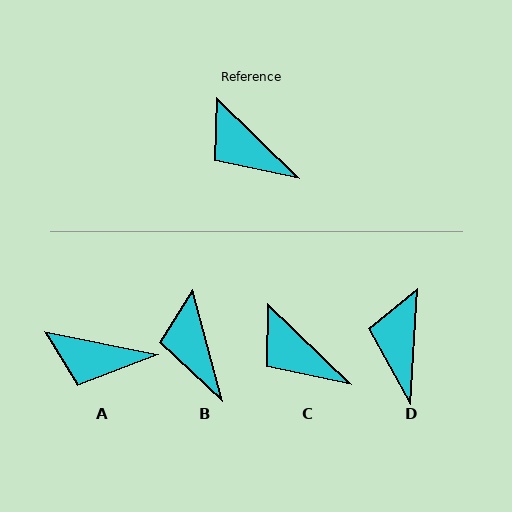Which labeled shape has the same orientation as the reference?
C.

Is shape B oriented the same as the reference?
No, it is off by about 31 degrees.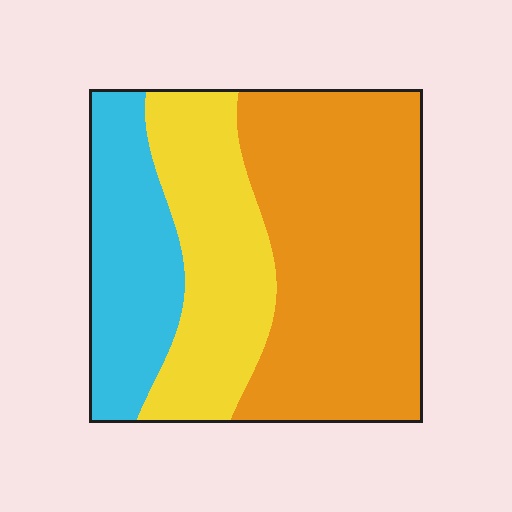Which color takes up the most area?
Orange, at roughly 50%.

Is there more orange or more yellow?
Orange.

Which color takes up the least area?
Cyan, at roughly 20%.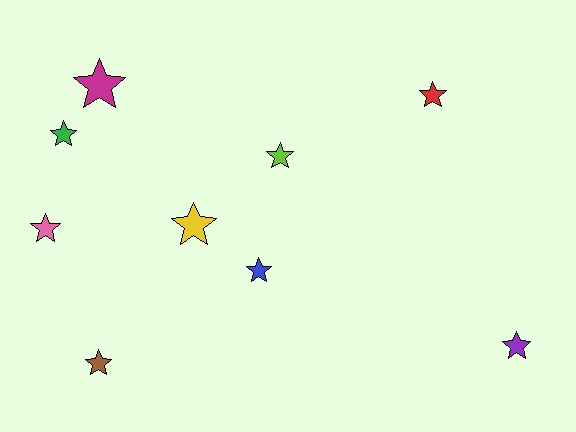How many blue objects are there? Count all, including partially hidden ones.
There is 1 blue object.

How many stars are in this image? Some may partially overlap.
There are 9 stars.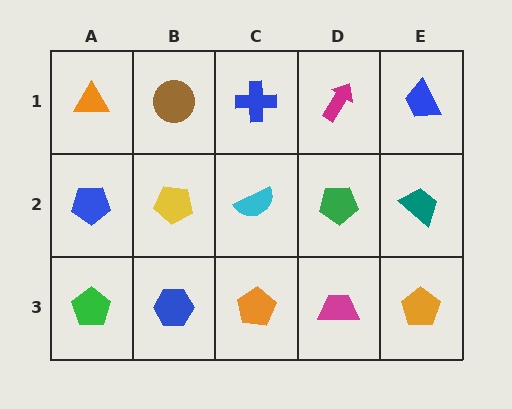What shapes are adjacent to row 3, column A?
A blue pentagon (row 2, column A), a blue hexagon (row 3, column B).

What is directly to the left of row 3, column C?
A blue hexagon.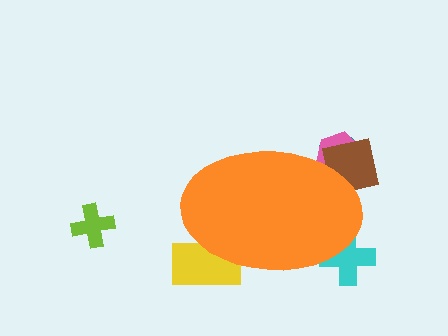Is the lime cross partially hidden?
No, the lime cross is fully visible.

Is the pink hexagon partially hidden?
Yes, the pink hexagon is partially hidden behind the orange ellipse.